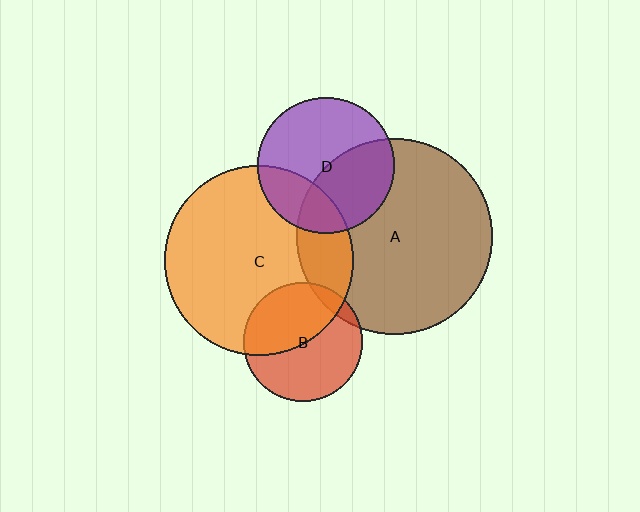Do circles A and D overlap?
Yes.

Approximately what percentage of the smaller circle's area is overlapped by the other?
Approximately 40%.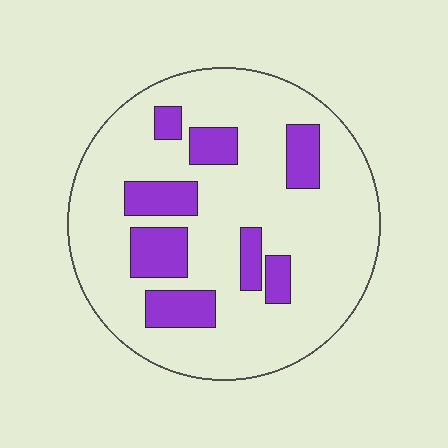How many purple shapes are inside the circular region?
8.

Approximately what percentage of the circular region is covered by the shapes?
Approximately 20%.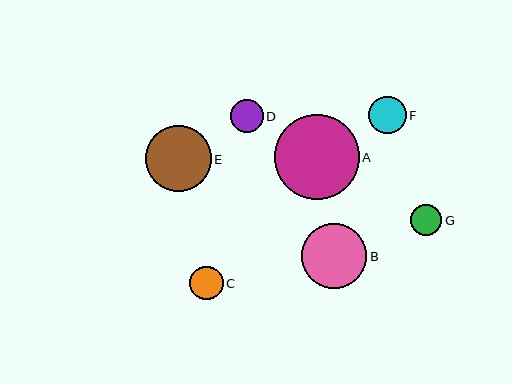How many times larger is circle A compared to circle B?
Circle A is approximately 1.3 times the size of circle B.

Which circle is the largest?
Circle A is the largest with a size of approximately 85 pixels.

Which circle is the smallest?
Circle G is the smallest with a size of approximately 31 pixels.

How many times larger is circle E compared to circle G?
Circle E is approximately 2.1 times the size of circle G.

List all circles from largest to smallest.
From largest to smallest: A, E, B, F, C, D, G.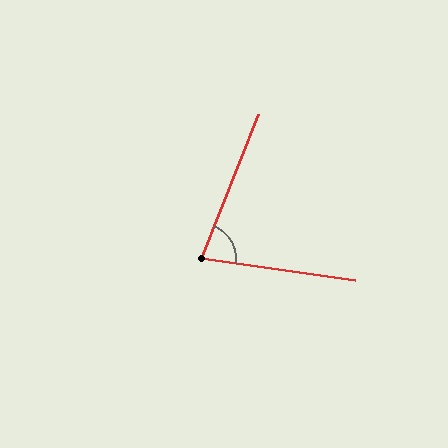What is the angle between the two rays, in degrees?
Approximately 77 degrees.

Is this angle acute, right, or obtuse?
It is acute.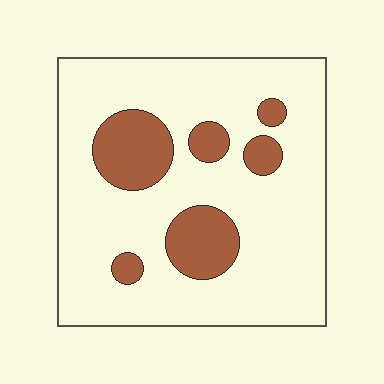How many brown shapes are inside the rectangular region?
6.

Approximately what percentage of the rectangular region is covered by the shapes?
Approximately 20%.